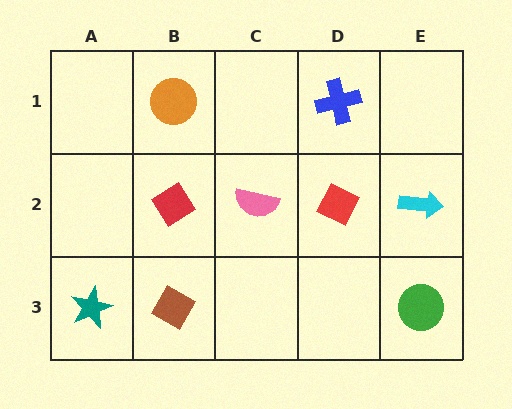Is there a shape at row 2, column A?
No, that cell is empty.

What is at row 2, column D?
A red diamond.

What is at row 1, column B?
An orange circle.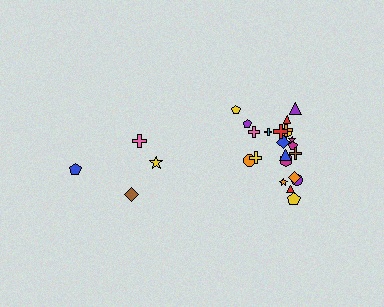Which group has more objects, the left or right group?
The right group.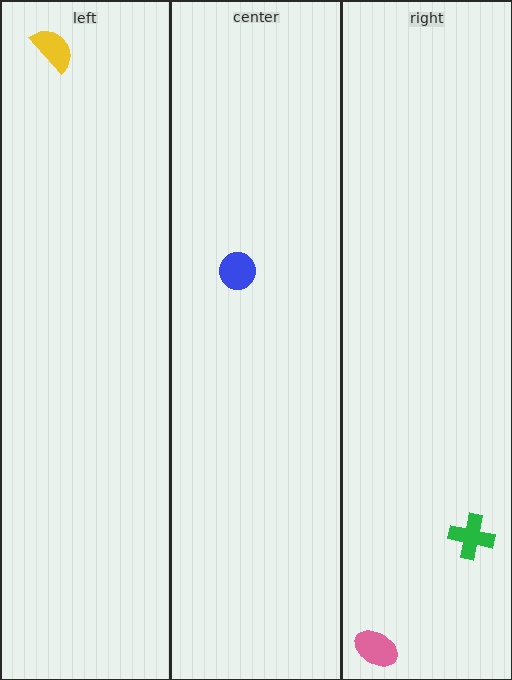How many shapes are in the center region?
1.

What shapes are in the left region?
The yellow semicircle.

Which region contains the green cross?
The right region.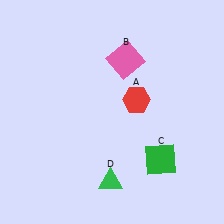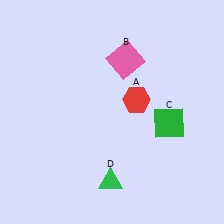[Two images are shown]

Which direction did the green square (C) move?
The green square (C) moved up.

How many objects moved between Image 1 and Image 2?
1 object moved between the two images.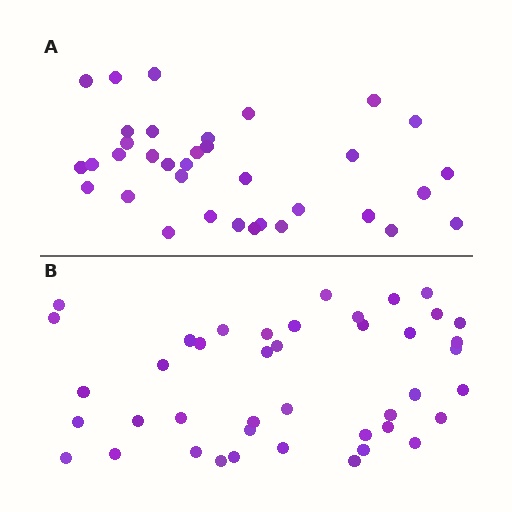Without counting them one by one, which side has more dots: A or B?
Region B (the bottom region) has more dots.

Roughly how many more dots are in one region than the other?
Region B has roughly 8 or so more dots than region A.